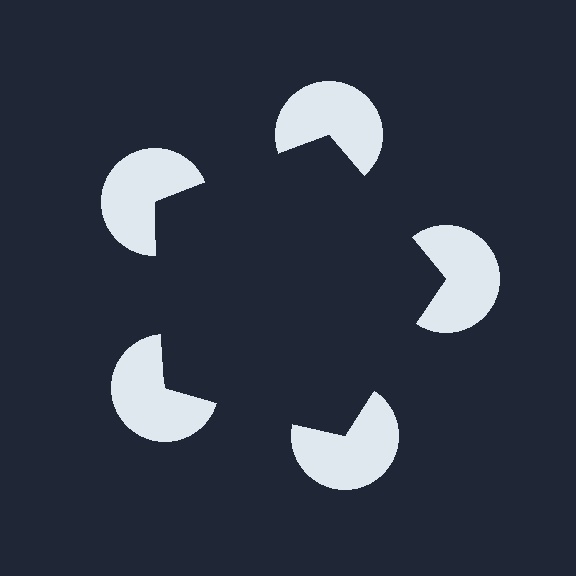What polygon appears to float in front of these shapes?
An illusory pentagon — its edges are inferred from the aligned wedge cuts in the pac-man discs, not physically drawn.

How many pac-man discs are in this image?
There are 5 — one at each vertex of the illusory pentagon.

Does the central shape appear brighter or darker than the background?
It typically appears slightly darker than the background, even though no actual brightness change is drawn.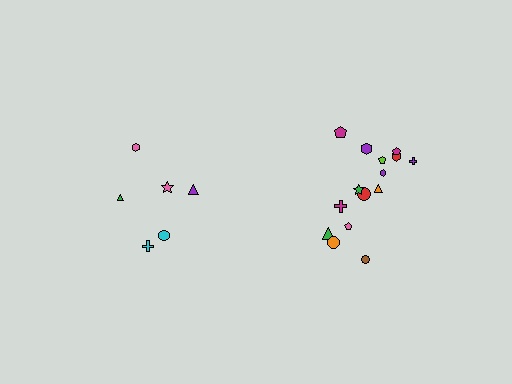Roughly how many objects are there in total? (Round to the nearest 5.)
Roughly 20 objects in total.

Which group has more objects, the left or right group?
The right group.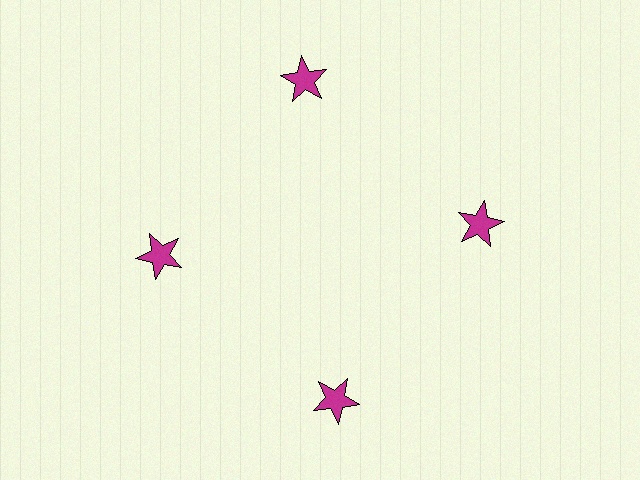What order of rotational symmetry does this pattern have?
This pattern has 4-fold rotational symmetry.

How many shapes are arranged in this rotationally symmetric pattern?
There are 4 shapes, arranged in 4 groups of 1.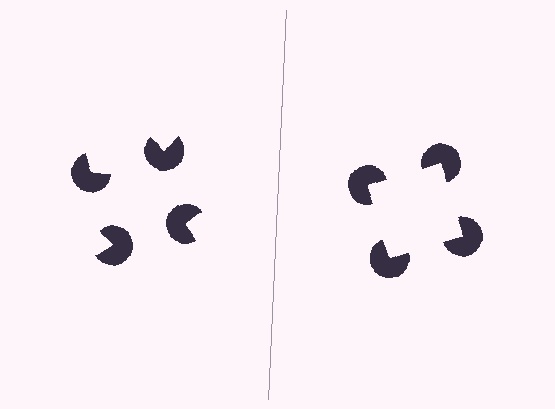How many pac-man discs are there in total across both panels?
8 — 4 on each side.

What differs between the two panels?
The pac-man discs are positioned identically on both sides; only the wedge orientations differ. On the right they align to a square; on the left they are misaligned.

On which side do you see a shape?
An illusory square appears on the right side. On the left side the wedge cuts are rotated, so no coherent shape forms.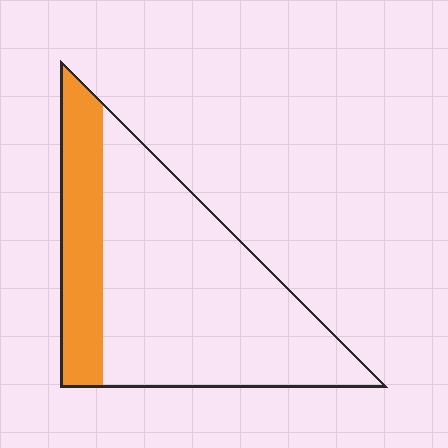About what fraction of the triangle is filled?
About one quarter (1/4).